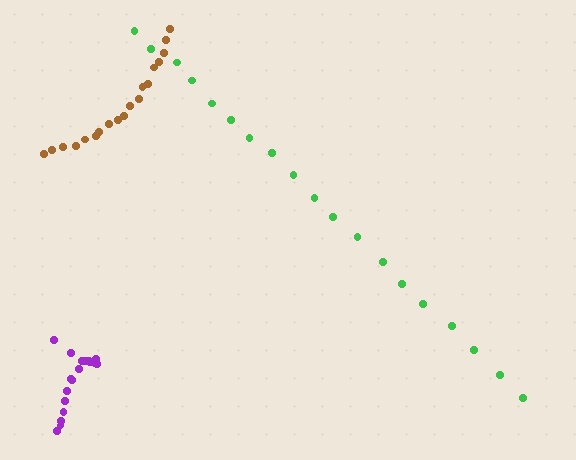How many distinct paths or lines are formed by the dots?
There are 3 distinct paths.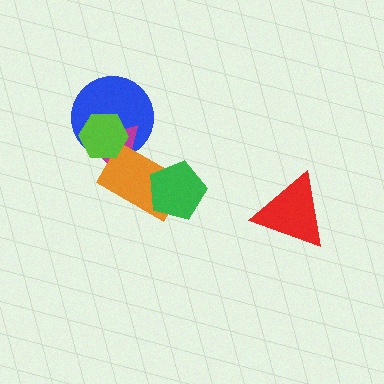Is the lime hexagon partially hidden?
No, no other shape covers it.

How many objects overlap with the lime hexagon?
2 objects overlap with the lime hexagon.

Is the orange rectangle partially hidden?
Yes, it is partially covered by another shape.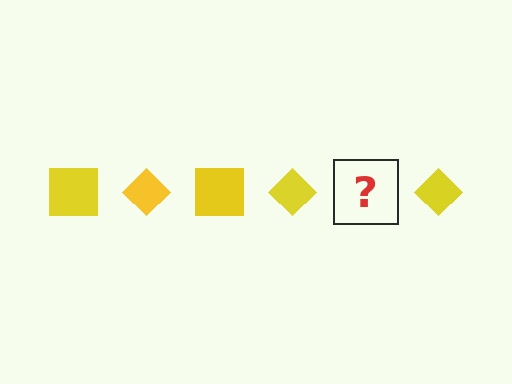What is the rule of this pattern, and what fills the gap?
The rule is that the pattern cycles through square, diamond shapes in yellow. The gap should be filled with a yellow square.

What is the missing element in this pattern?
The missing element is a yellow square.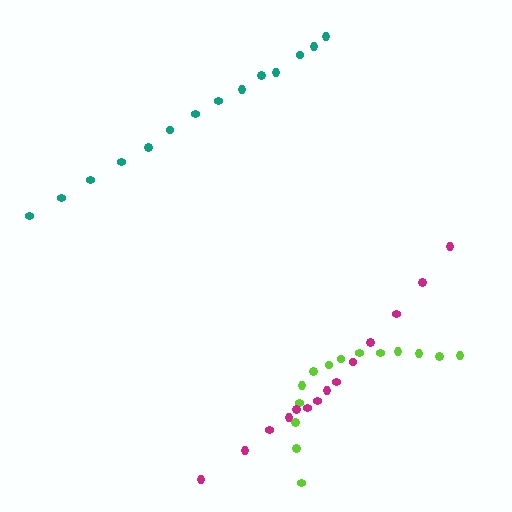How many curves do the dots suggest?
There are 3 distinct paths.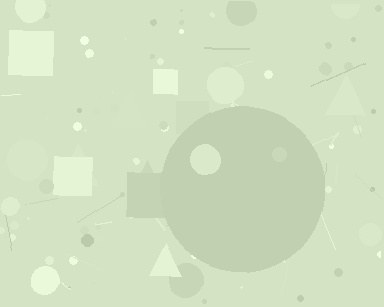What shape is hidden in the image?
A circle is hidden in the image.